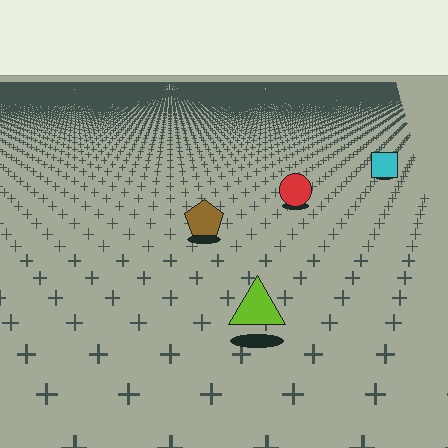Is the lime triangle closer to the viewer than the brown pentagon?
Yes. The lime triangle is closer — you can tell from the texture gradient: the ground texture is coarser near it.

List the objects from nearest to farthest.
From nearest to farthest: the lime triangle, the brown pentagon, the red circle, the cyan square.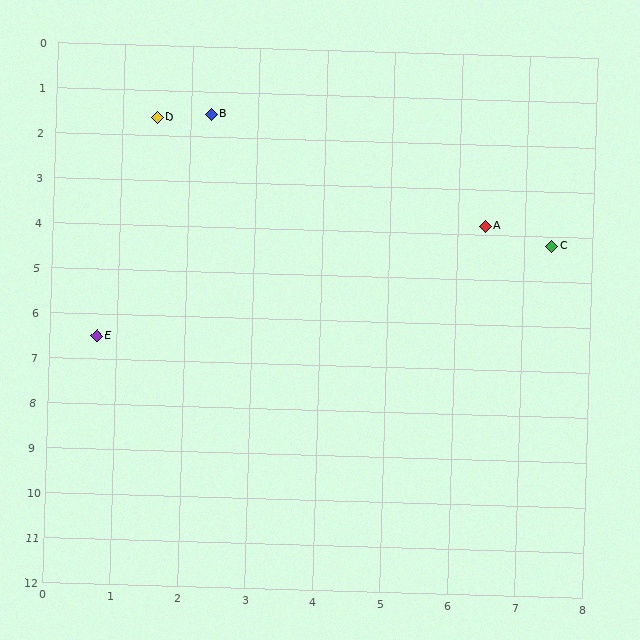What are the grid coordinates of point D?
Point D is at approximately (1.5, 1.6).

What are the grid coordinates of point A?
Point A is at approximately (6.4, 3.8).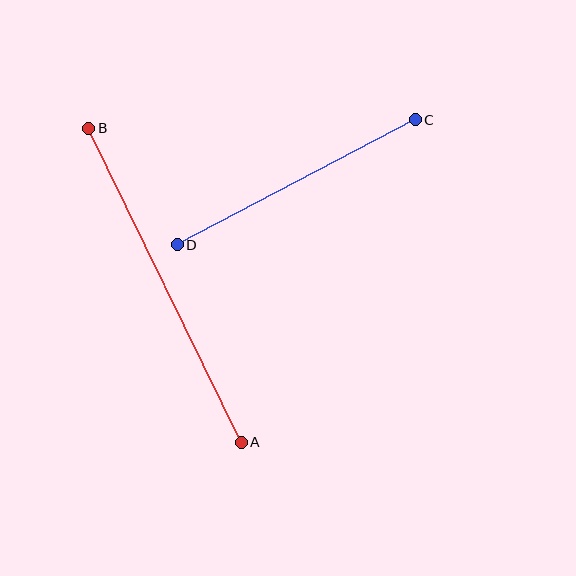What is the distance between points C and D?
The distance is approximately 269 pixels.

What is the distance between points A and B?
The distance is approximately 349 pixels.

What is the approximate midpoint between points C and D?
The midpoint is at approximately (296, 182) pixels.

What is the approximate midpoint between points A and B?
The midpoint is at approximately (165, 285) pixels.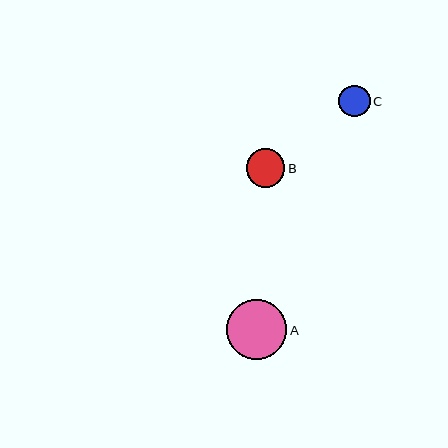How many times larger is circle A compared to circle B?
Circle A is approximately 1.6 times the size of circle B.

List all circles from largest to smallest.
From largest to smallest: A, B, C.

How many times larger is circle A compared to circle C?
Circle A is approximately 1.9 times the size of circle C.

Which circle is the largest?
Circle A is the largest with a size of approximately 60 pixels.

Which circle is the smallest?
Circle C is the smallest with a size of approximately 32 pixels.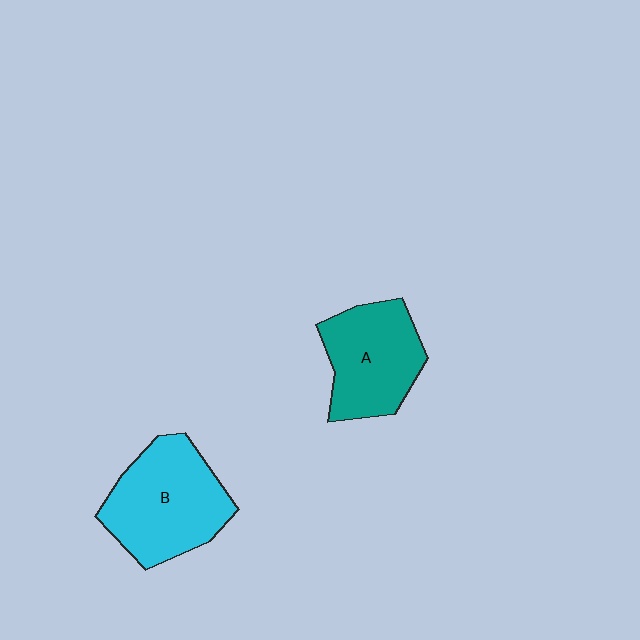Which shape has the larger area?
Shape B (cyan).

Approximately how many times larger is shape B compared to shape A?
Approximately 1.2 times.